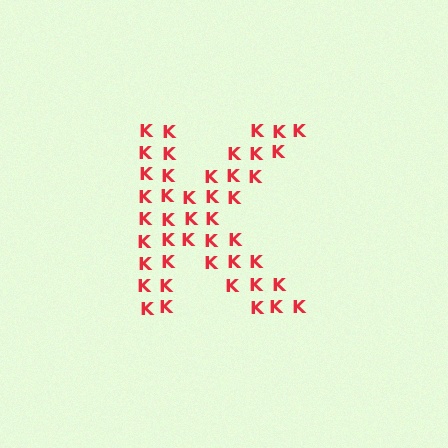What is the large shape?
The large shape is the letter K.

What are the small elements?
The small elements are letter K's.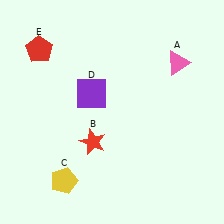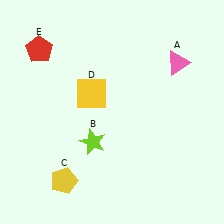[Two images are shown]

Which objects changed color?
B changed from red to lime. D changed from purple to yellow.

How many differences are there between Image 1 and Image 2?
There are 2 differences between the two images.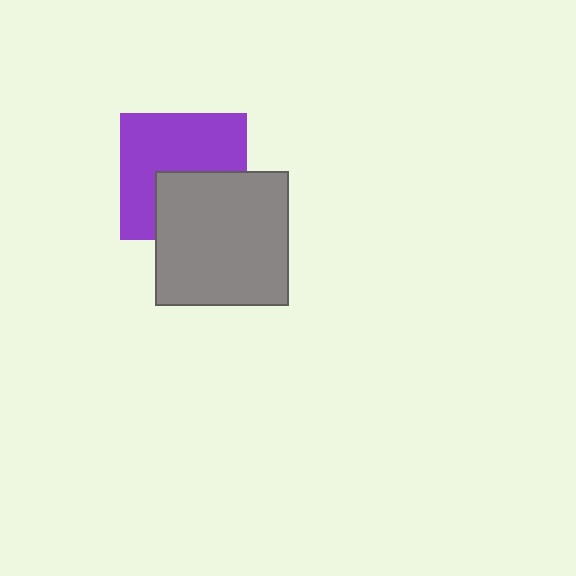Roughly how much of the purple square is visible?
About half of it is visible (roughly 61%).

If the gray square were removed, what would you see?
You would see the complete purple square.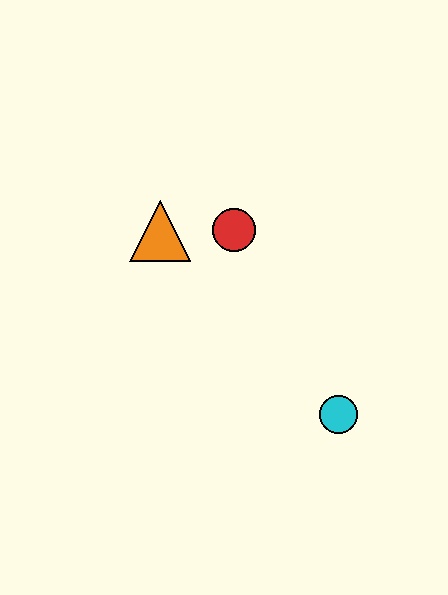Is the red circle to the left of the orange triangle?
No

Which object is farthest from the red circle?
The cyan circle is farthest from the red circle.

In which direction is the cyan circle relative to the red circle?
The cyan circle is below the red circle.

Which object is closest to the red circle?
The orange triangle is closest to the red circle.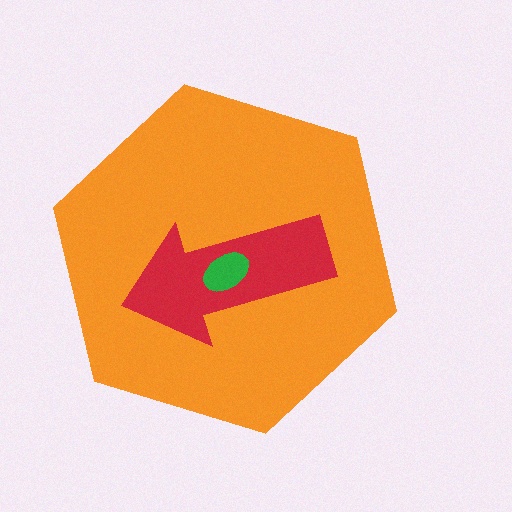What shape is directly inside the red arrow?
The green ellipse.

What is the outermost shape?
The orange hexagon.